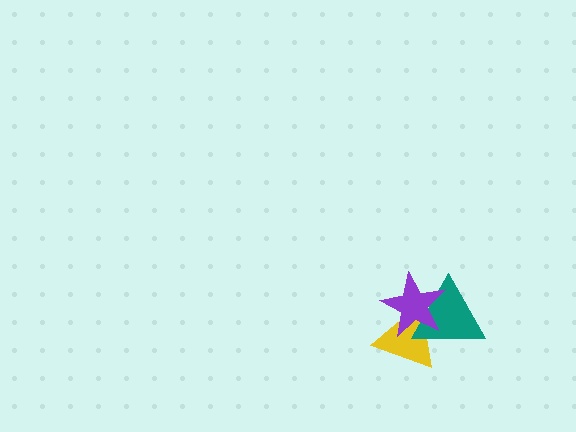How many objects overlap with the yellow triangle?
2 objects overlap with the yellow triangle.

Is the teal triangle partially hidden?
Yes, it is partially covered by another shape.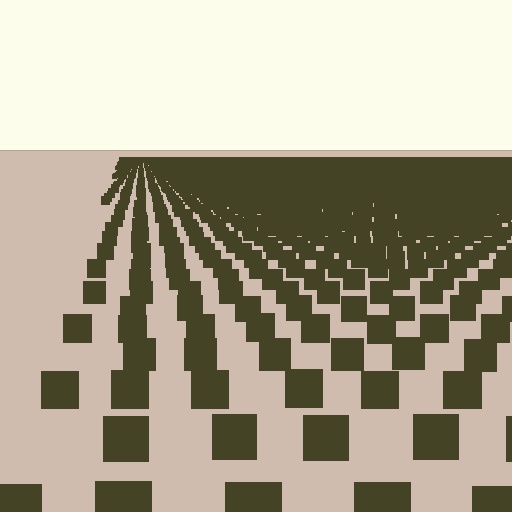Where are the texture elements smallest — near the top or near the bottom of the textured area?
Near the top.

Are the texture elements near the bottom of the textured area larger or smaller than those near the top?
Larger. Near the bottom, elements are closer to the viewer and appear at a bigger on-screen size.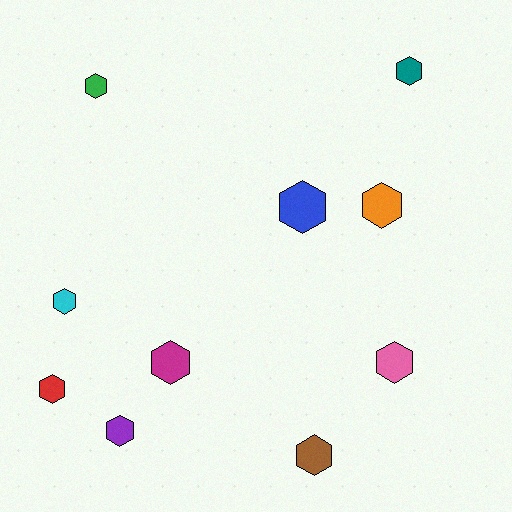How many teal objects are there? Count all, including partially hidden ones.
There is 1 teal object.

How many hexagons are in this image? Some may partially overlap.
There are 10 hexagons.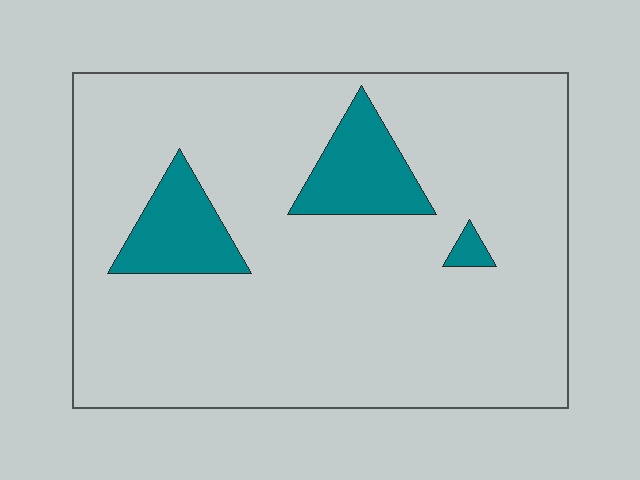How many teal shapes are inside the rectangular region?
3.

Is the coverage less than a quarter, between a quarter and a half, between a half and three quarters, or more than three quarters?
Less than a quarter.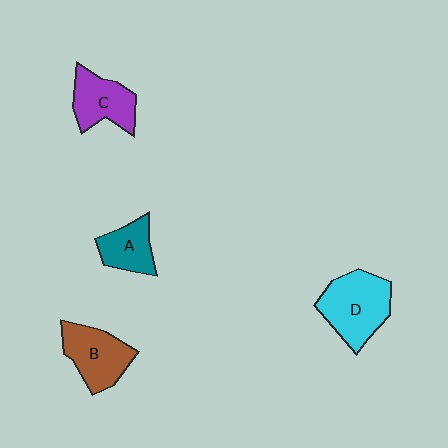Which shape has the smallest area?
Shape A (teal).